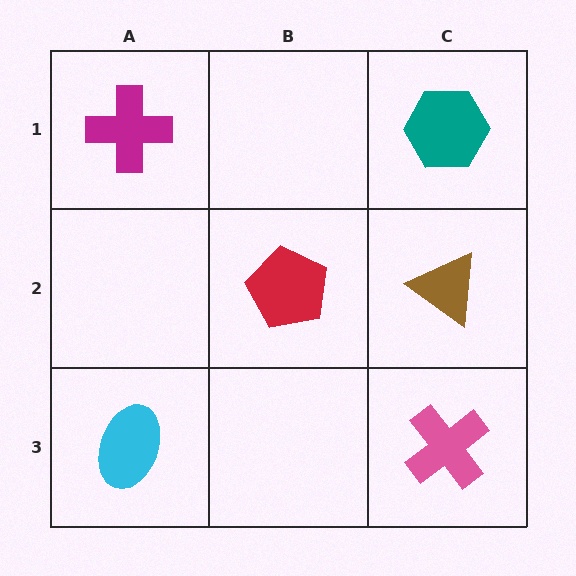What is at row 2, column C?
A brown triangle.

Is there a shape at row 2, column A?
No, that cell is empty.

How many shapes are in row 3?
2 shapes.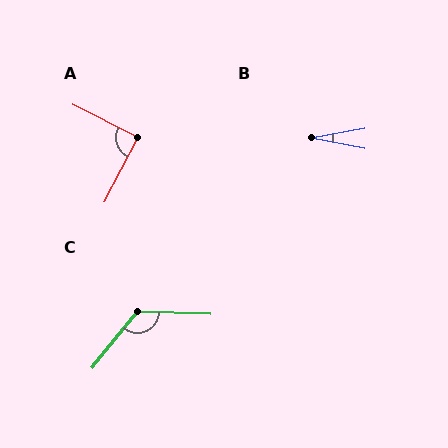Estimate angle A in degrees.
Approximately 89 degrees.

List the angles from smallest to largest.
B (21°), A (89°), C (127°).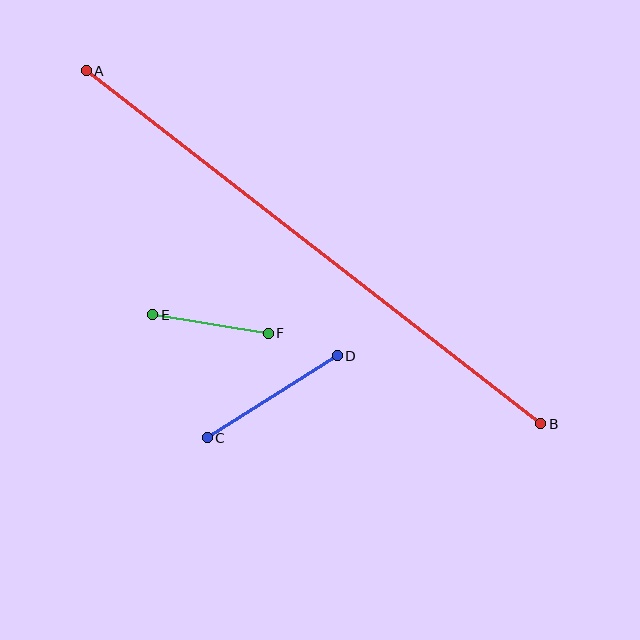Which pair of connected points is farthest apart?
Points A and B are farthest apart.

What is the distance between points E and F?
The distance is approximately 117 pixels.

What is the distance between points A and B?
The distance is approximately 575 pixels.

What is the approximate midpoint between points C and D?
The midpoint is at approximately (272, 397) pixels.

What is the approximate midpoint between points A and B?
The midpoint is at approximately (314, 247) pixels.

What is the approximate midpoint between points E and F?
The midpoint is at approximately (210, 324) pixels.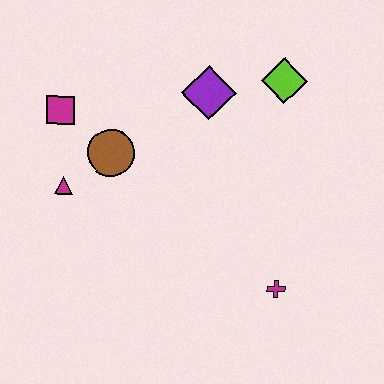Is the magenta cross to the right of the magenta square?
Yes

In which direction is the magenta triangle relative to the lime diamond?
The magenta triangle is to the left of the lime diamond.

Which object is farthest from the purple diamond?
The magenta cross is farthest from the purple diamond.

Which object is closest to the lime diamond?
The purple diamond is closest to the lime diamond.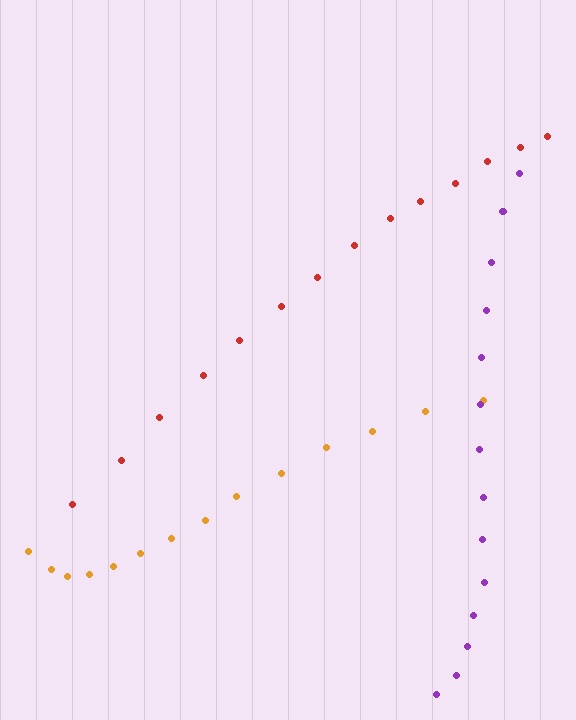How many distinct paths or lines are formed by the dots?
There are 3 distinct paths.